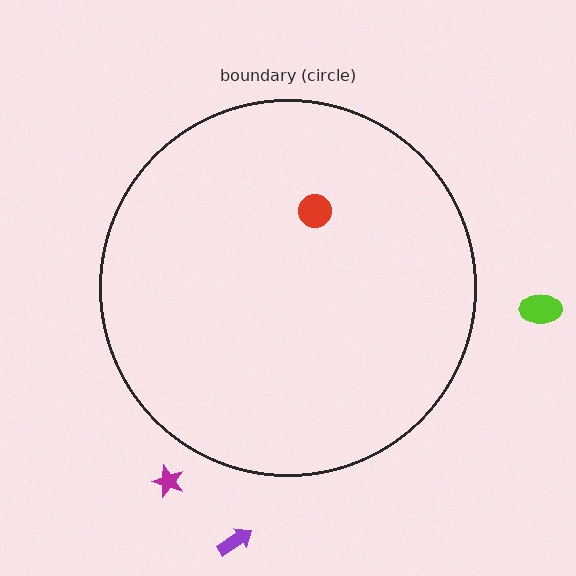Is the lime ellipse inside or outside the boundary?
Outside.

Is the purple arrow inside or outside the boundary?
Outside.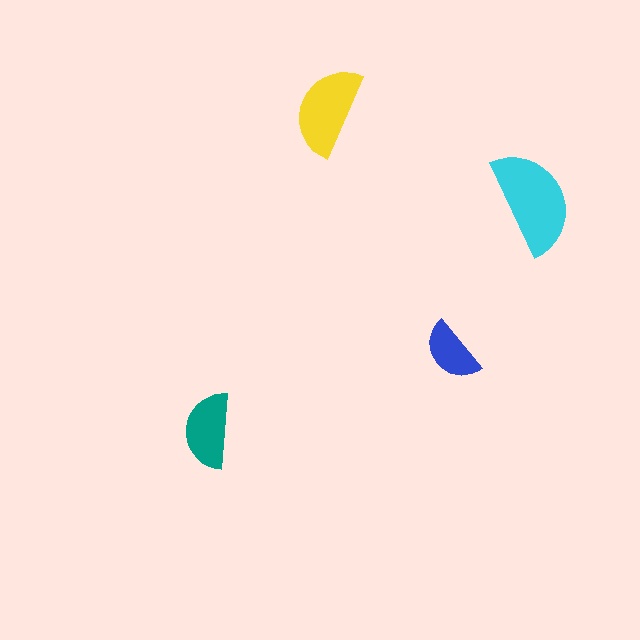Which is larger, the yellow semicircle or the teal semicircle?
The yellow one.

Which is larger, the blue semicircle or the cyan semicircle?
The cyan one.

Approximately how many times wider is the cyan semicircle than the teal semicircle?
About 1.5 times wider.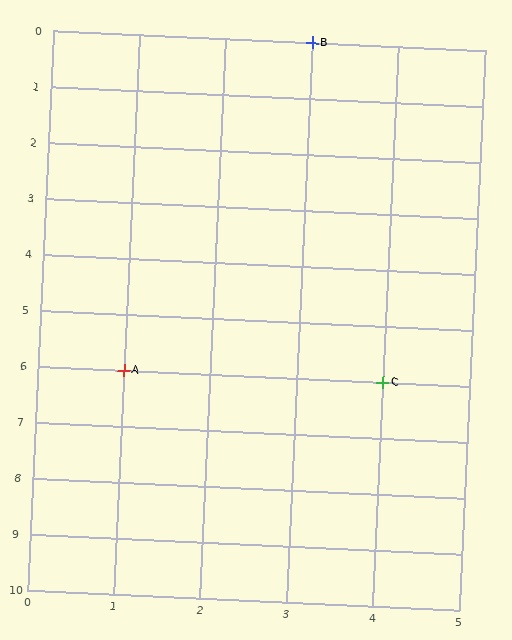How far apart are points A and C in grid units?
Points A and C are 3 columns apart.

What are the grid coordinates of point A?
Point A is at grid coordinates (1, 6).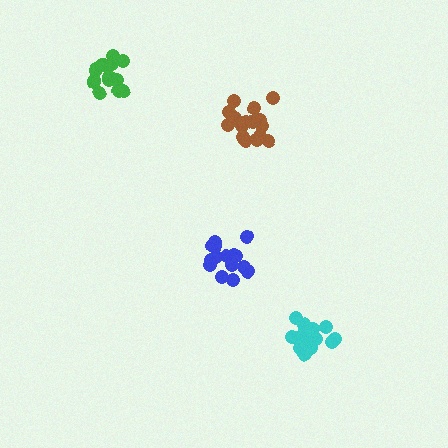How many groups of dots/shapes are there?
There are 4 groups.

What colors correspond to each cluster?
The clusters are colored: green, blue, brown, cyan.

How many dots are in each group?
Group 1: 15 dots, Group 2: 15 dots, Group 3: 20 dots, Group 4: 15 dots (65 total).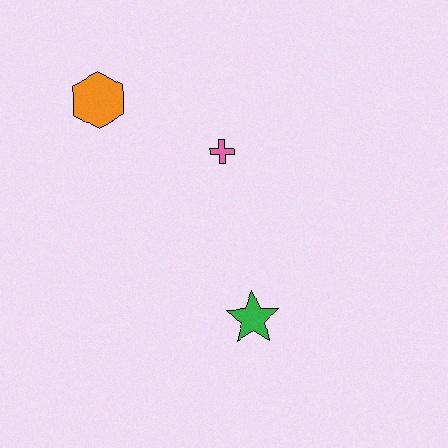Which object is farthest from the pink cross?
The green star is farthest from the pink cross.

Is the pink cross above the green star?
Yes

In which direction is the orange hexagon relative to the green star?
The orange hexagon is above the green star.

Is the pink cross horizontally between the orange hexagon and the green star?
Yes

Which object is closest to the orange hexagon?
The pink cross is closest to the orange hexagon.